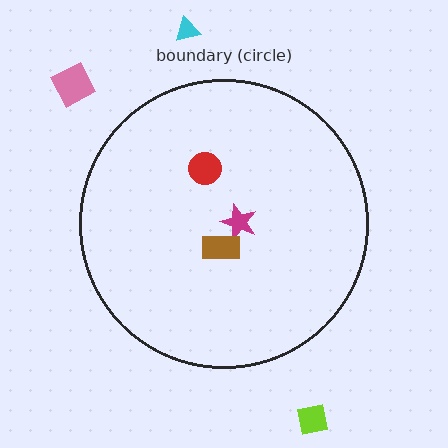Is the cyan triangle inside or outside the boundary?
Outside.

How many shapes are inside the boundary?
3 inside, 3 outside.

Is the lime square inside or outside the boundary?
Outside.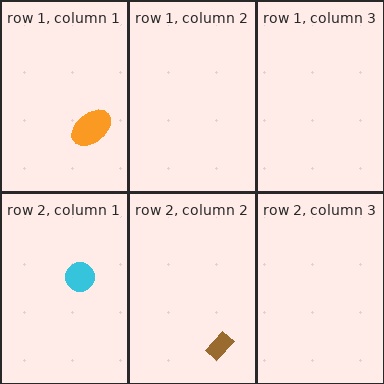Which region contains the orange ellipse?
The row 1, column 1 region.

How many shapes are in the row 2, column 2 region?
1.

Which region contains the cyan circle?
The row 2, column 1 region.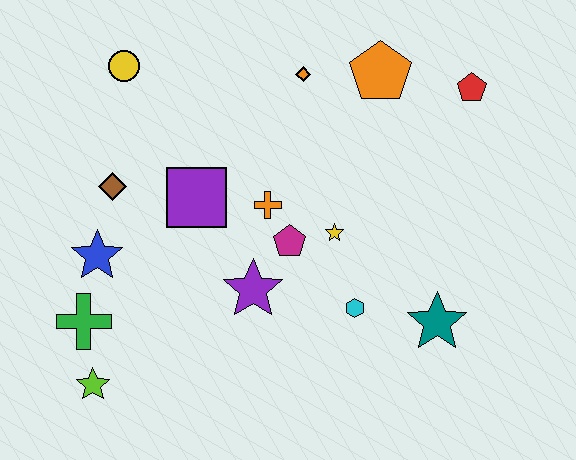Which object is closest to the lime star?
The green cross is closest to the lime star.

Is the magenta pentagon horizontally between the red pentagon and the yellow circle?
Yes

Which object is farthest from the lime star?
The red pentagon is farthest from the lime star.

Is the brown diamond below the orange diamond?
Yes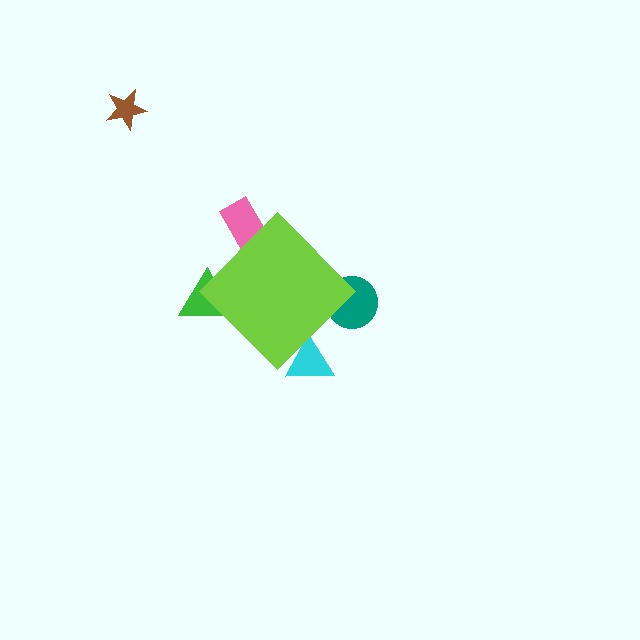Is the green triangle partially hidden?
Yes, the green triangle is partially hidden behind the lime diamond.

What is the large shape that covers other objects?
A lime diamond.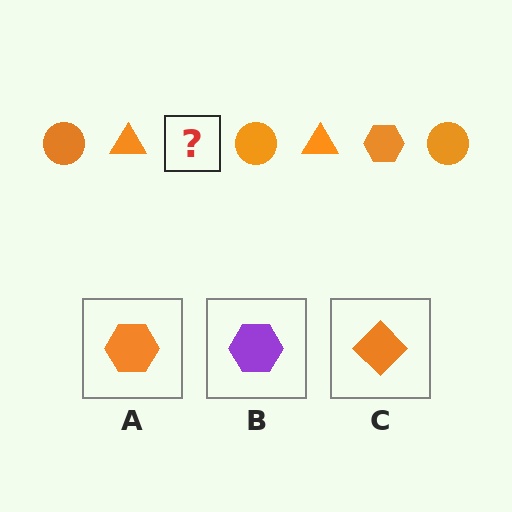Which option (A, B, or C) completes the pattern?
A.